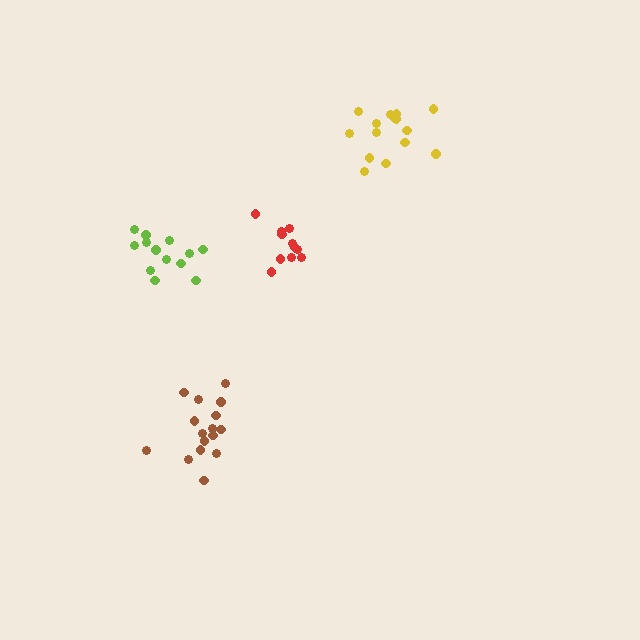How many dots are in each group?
Group 1: 13 dots, Group 2: 15 dots, Group 3: 11 dots, Group 4: 16 dots (55 total).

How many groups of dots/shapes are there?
There are 4 groups.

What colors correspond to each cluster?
The clusters are colored: lime, yellow, red, brown.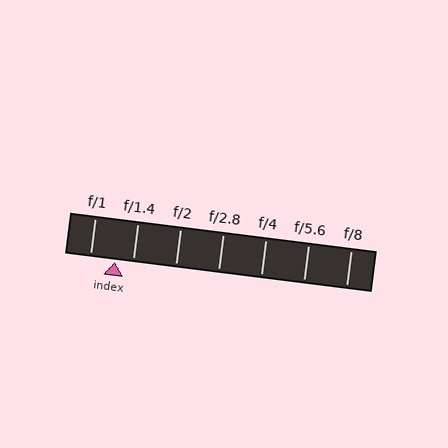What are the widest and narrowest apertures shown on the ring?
The widest aperture shown is f/1 and the narrowest is f/8.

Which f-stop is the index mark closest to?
The index mark is closest to f/1.4.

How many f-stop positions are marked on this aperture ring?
There are 7 f-stop positions marked.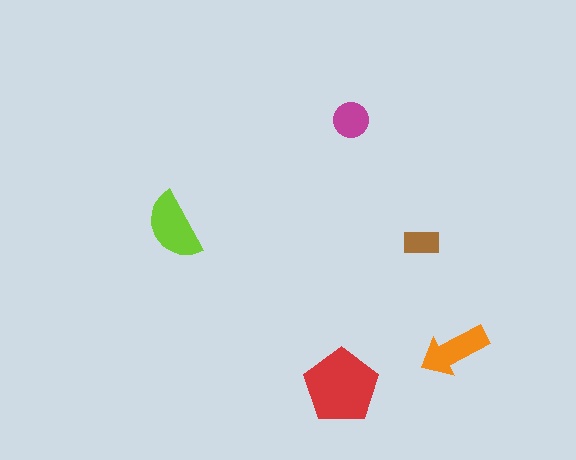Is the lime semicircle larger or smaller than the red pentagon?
Smaller.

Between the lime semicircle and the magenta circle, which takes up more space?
The lime semicircle.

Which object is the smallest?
The brown rectangle.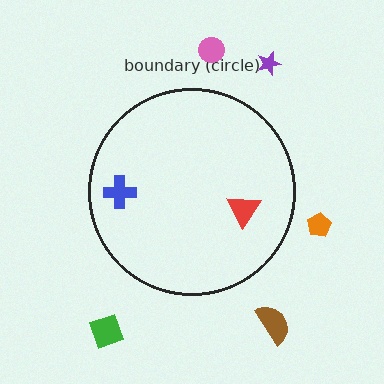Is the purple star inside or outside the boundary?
Outside.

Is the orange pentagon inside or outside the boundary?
Outside.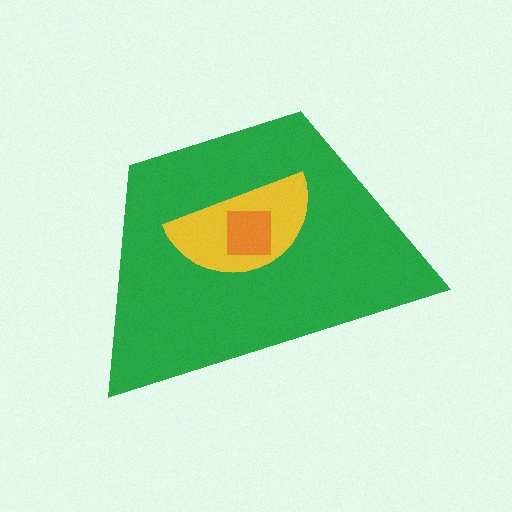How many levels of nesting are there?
3.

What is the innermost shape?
The orange square.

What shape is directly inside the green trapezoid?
The yellow semicircle.